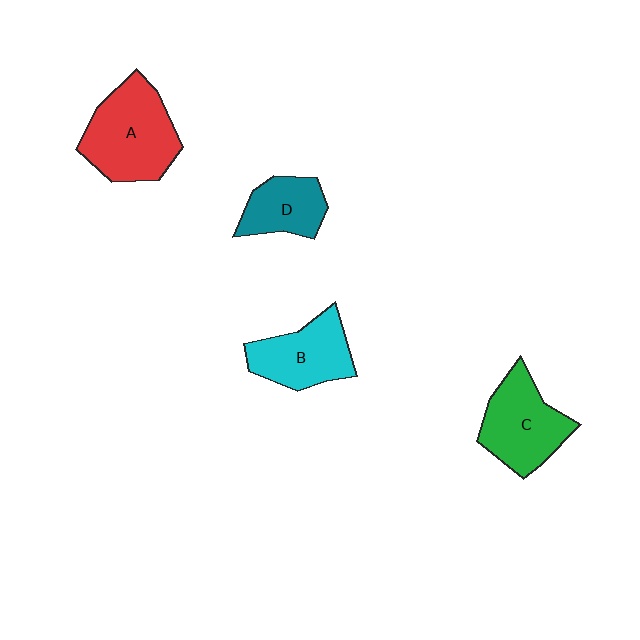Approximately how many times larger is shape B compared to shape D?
Approximately 1.3 times.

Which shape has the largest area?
Shape A (red).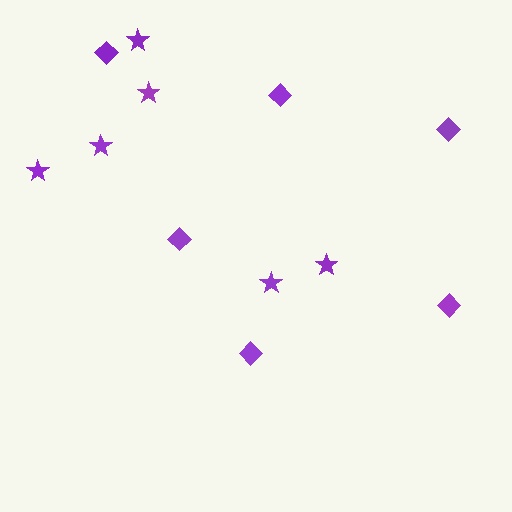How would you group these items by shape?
There are 2 groups: one group of diamonds (6) and one group of stars (6).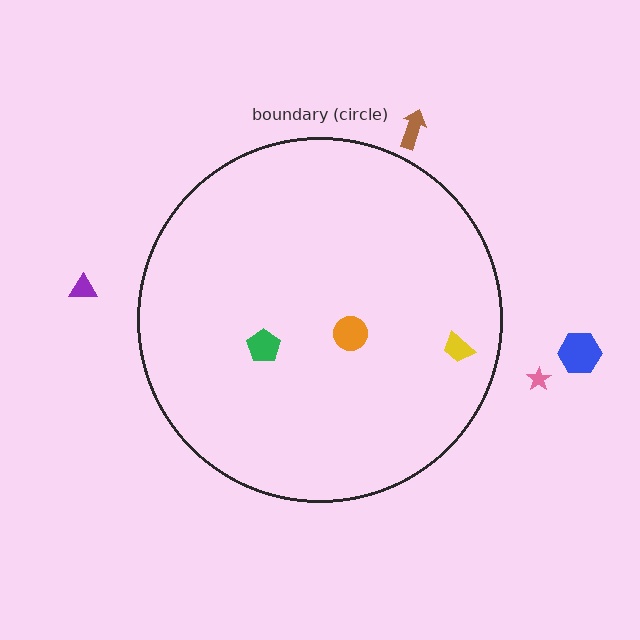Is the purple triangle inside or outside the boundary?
Outside.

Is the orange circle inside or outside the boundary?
Inside.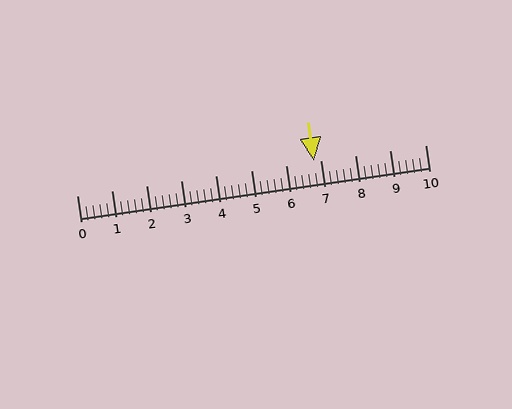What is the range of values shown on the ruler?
The ruler shows values from 0 to 10.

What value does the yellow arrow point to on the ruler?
The yellow arrow points to approximately 6.8.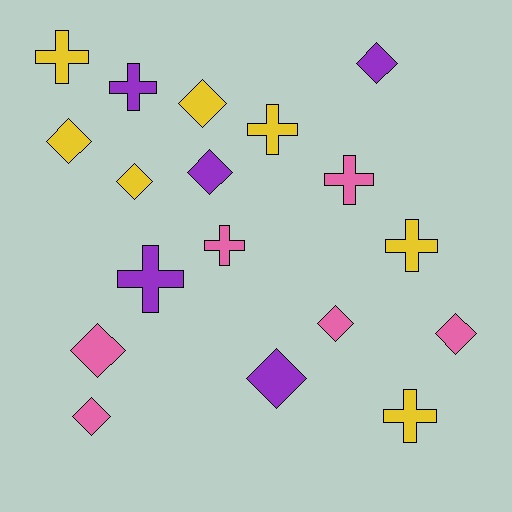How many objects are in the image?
There are 18 objects.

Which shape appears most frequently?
Diamond, with 10 objects.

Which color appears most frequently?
Yellow, with 7 objects.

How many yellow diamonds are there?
There are 3 yellow diamonds.